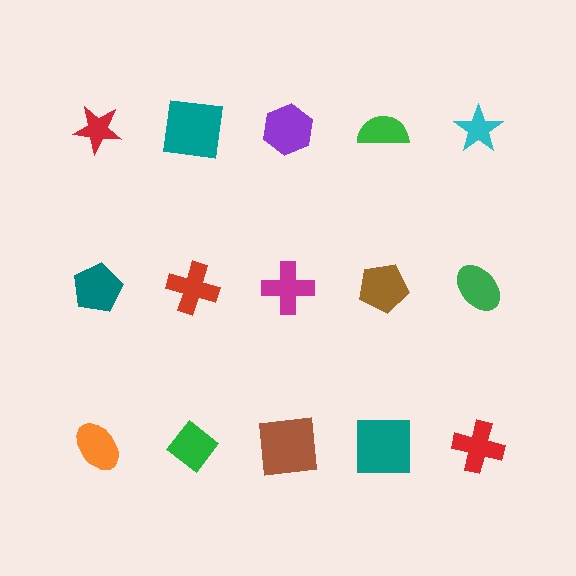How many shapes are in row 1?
5 shapes.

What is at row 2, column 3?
A magenta cross.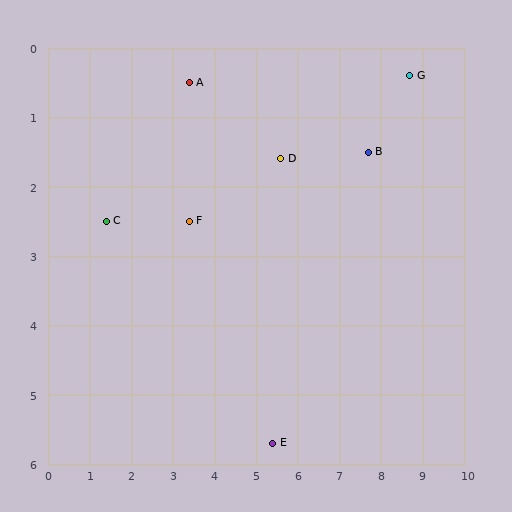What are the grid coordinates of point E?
Point E is at approximately (5.4, 5.7).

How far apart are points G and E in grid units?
Points G and E are about 6.2 grid units apart.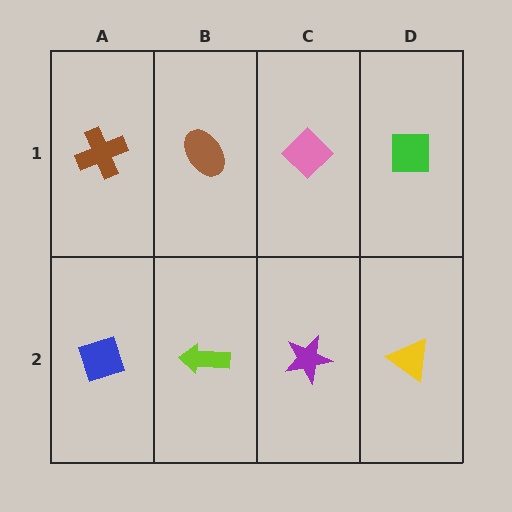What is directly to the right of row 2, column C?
A yellow triangle.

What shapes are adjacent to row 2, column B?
A brown ellipse (row 1, column B), a blue diamond (row 2, column A), a purple star (row 2, column C).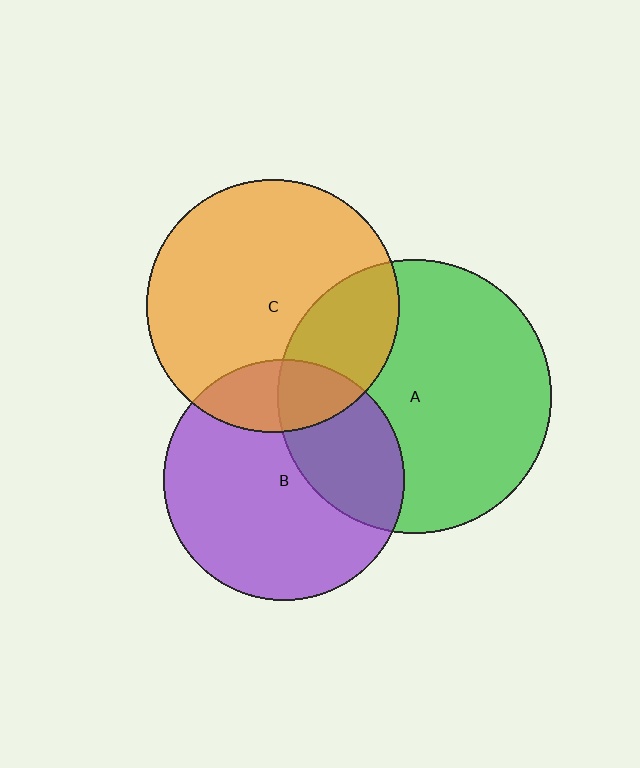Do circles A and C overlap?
Yes.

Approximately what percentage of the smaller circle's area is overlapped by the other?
Approximately 25%.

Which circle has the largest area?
Circle A (green).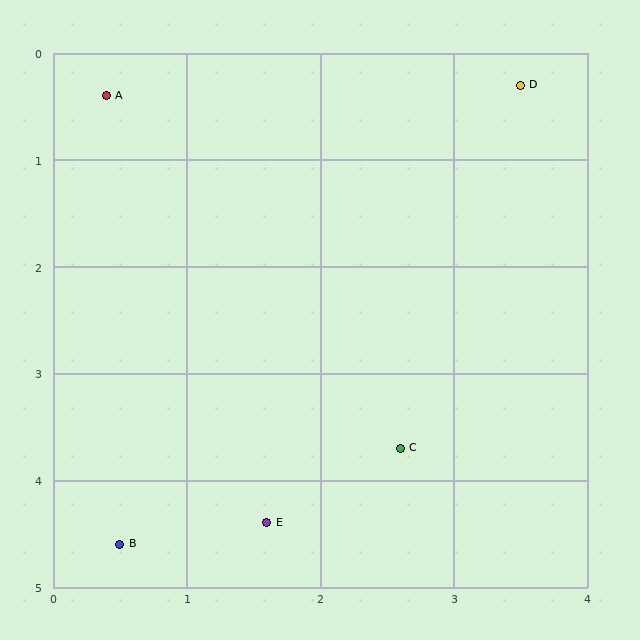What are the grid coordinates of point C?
Point C is at approximately (2.6, 3.7).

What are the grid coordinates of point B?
Point B is at approximately (0.5, 4.6).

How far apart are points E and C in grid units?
Points E and C are about 1.2 grid units apart.